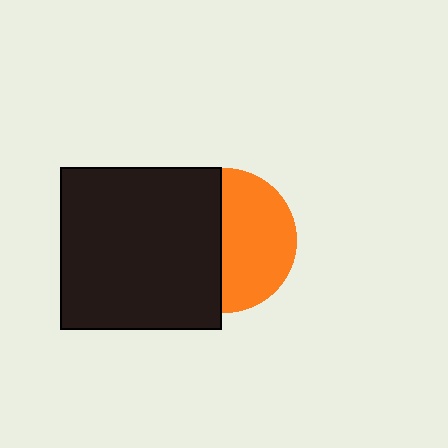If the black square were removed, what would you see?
You would see the complete orange circle.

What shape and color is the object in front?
The object in front is a black square.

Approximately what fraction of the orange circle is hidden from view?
Roughly 48% of the orange circle is hidden behind the black square.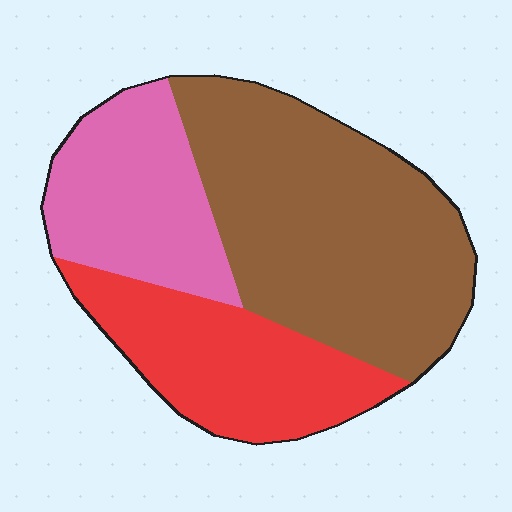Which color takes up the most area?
Brown, at roughly 50%.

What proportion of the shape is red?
Red takes up about one quarter (1/4) of the shape.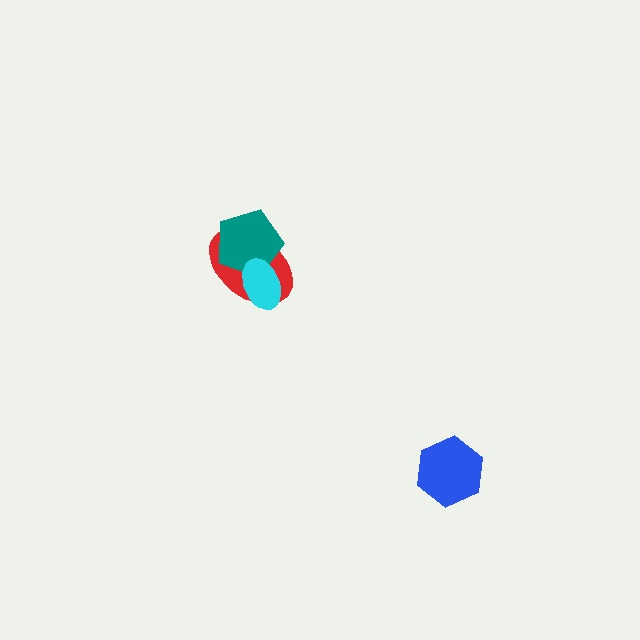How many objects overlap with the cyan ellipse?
2 objects overlap with the cyan ellipse.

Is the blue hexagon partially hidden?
No, no other shape covers it.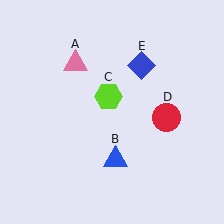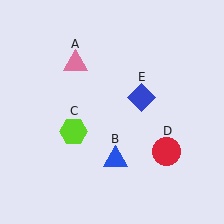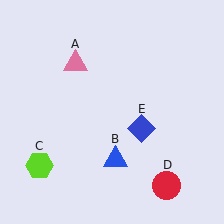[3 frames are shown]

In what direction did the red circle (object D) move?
The red circle (object D) moved down.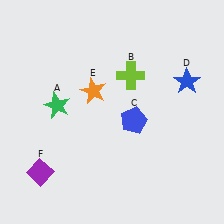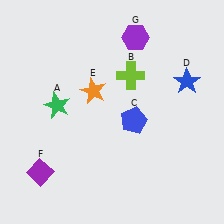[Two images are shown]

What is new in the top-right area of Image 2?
A purple hexagon (G) was added in the top-right area of Image 2.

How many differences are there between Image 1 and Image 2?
There is 1 difference between the two images.